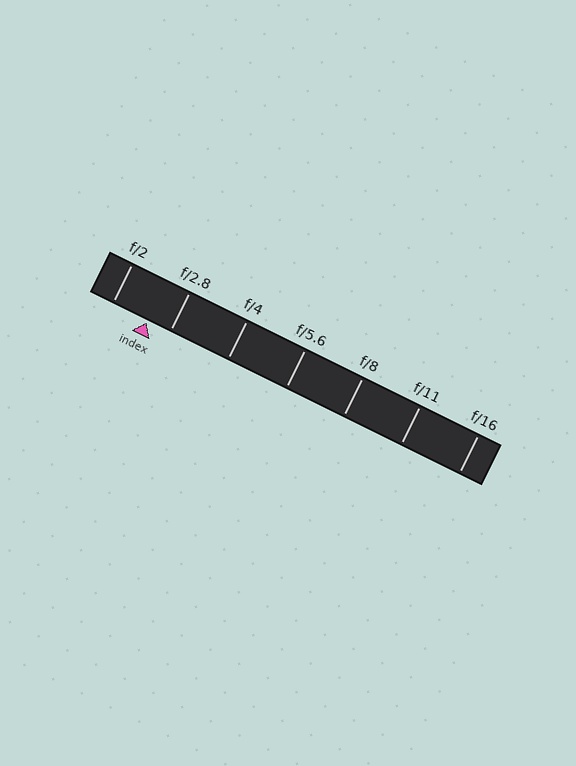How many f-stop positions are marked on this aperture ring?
There are 7 f-stop positions marked.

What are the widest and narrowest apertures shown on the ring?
The widest aperture shown is f/2 and the narrowest is f/16.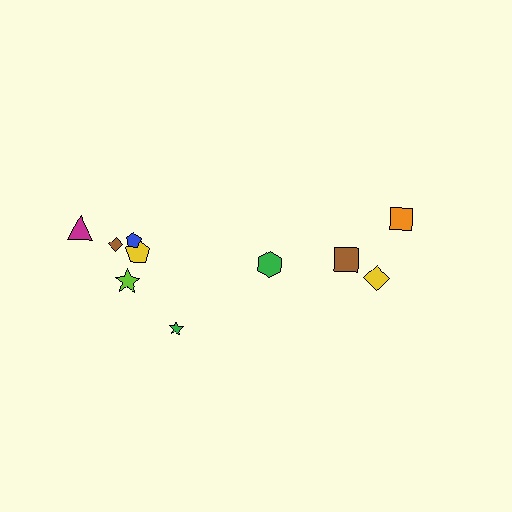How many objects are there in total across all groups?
There are 10 objects.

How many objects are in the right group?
There are 4 objects.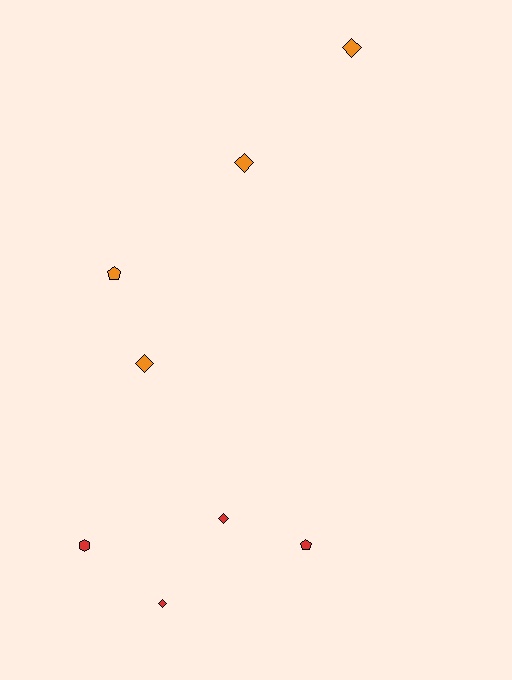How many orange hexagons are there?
There are no orange hexagons.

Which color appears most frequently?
Orange, with 4 objects.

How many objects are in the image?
There are 8 objects.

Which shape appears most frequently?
Diamond, with 5 objects.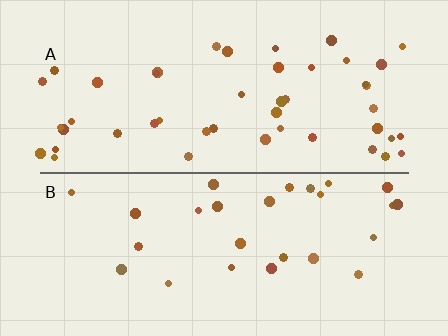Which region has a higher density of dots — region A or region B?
A (the top).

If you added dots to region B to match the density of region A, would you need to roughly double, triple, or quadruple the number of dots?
Approximately double.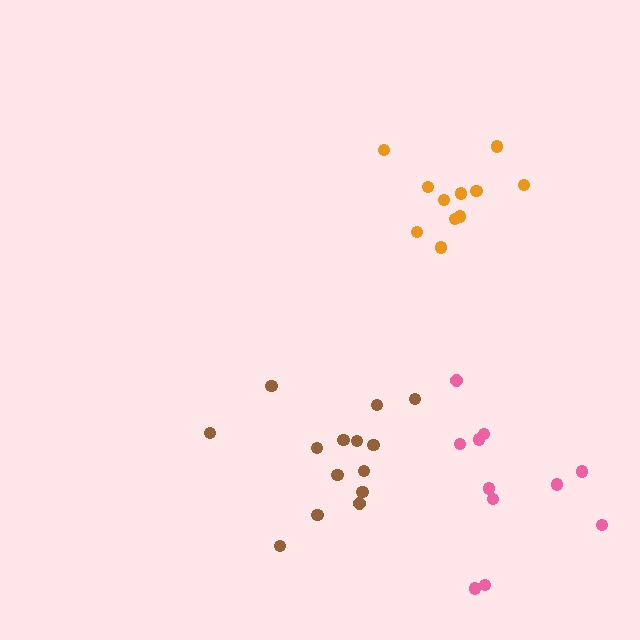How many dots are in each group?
Group 1: 14 dots, Group 2: 11 dots, Group 3: 11 dots (36 total).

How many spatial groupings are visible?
There are 3 spatial groupings.